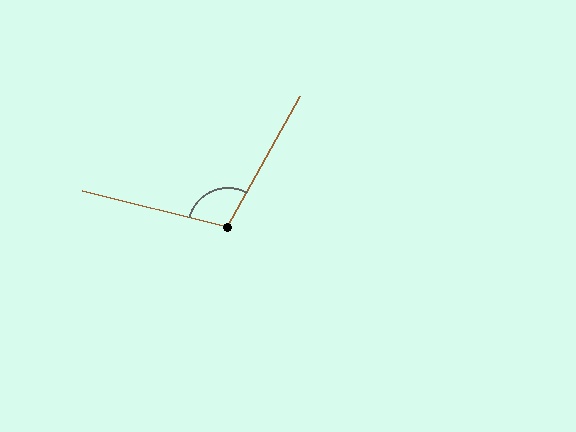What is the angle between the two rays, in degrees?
Approximately 105 degrees.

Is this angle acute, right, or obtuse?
It is obtuse.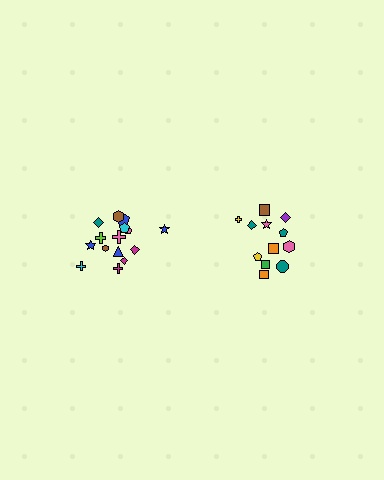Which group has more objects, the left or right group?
The left group.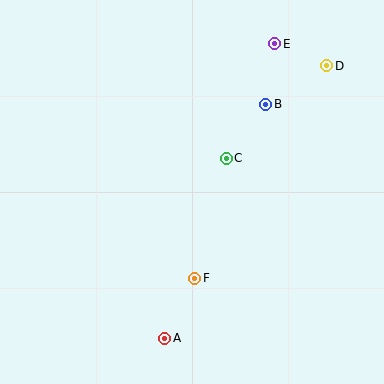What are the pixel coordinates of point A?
Point A is at (165, 338).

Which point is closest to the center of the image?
Point C at (226, 158) is closest to the center.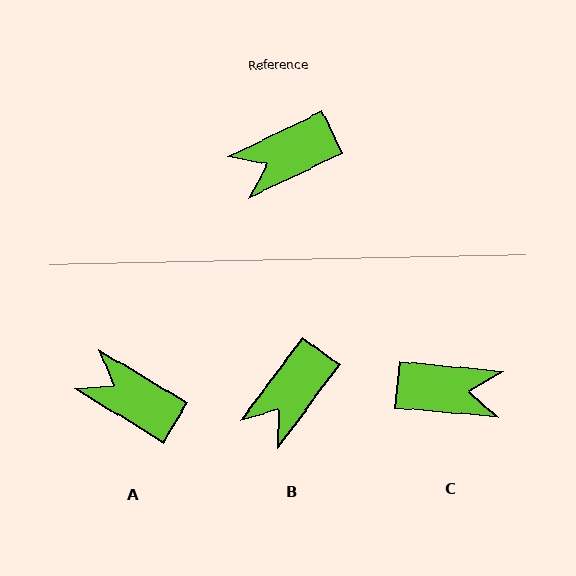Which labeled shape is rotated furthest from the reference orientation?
C, about 149 degrees away.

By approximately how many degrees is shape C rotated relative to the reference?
Approximately 149 degrees counter-clockwise.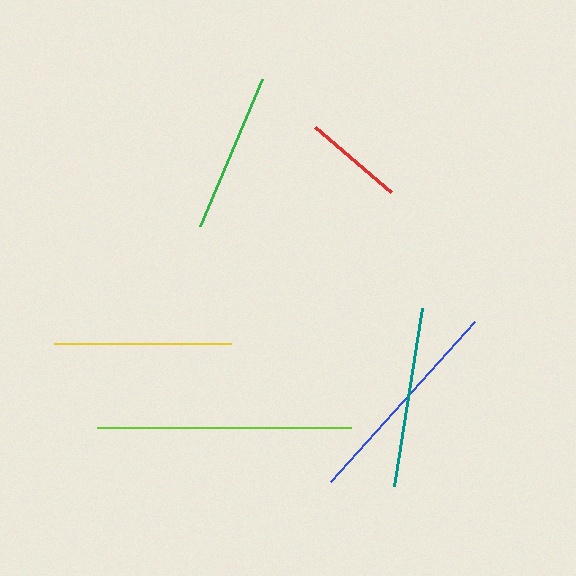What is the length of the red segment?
The red segment is approximately 100 pixels long.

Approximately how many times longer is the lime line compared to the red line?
The lime line is approximately 2.5 times the length of the red line.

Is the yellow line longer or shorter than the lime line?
The lime line is longer than the yellow line.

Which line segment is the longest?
The lime line is the longest at approximately 254 pixels.